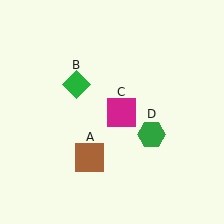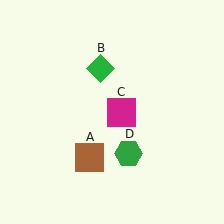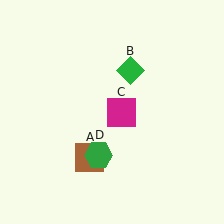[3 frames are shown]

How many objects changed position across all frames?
2 objects changed position: green diamond (object B), green hexagon (object D).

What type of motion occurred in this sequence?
The green diamond (object B), green hexagon (object D) rotated clockwise around the center of the scene.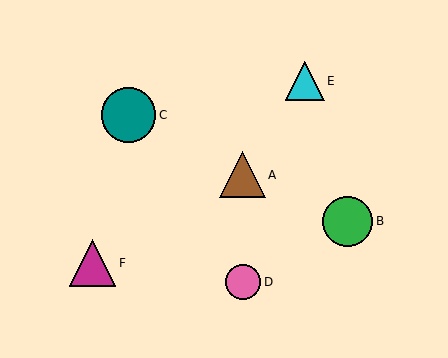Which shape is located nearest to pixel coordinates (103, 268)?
The magenta triangle (labeled F) at (92, 263) is nearest to that location.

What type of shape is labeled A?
Shape A is a brown triangle.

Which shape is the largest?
The teal circle (labeled C) is the largest.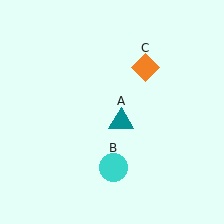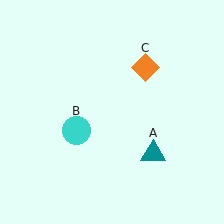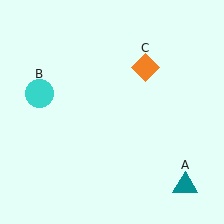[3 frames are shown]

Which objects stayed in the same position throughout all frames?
Orange diamond (object C) remained stationary.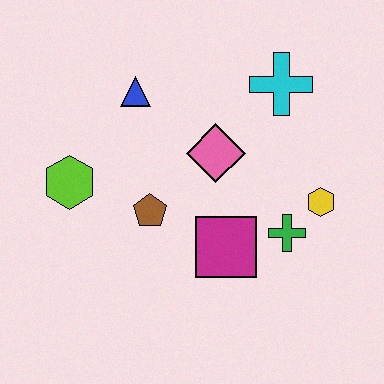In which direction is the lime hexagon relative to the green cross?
The lime hexagon is to the left of the green cross.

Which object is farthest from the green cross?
The lime hexagon is farthest from the green cross.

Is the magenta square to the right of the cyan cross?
No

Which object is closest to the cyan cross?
The pink diamond is closest to the cyan cross.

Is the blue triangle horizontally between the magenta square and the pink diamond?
No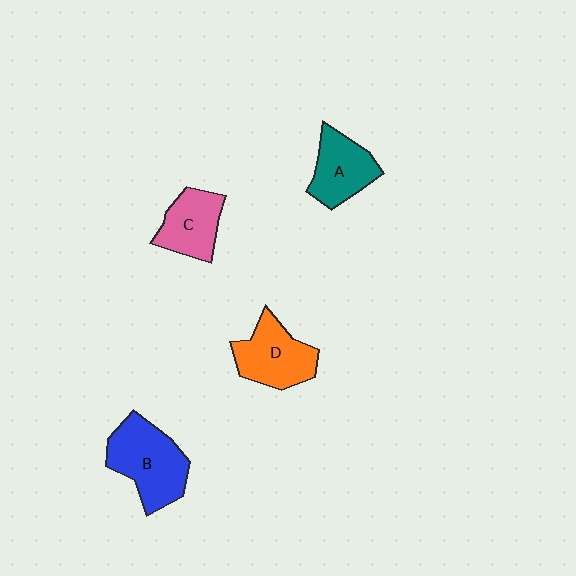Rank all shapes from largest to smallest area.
From largest to smallest: B (blue), D (orange), A (teal), C (pink).